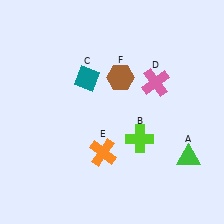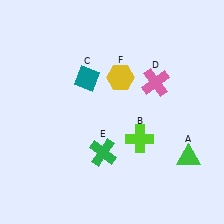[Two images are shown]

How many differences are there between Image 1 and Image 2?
There are 2 differences between the two images.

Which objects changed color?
E changed from orange to green. F changed from brown to yellow.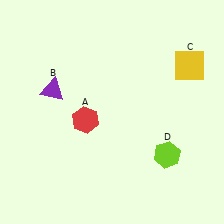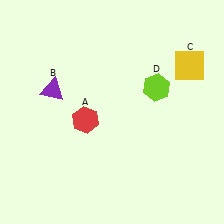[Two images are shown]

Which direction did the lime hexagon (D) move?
The lime hexagon (D) moved up.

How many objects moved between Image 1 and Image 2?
1 object moved between the two images.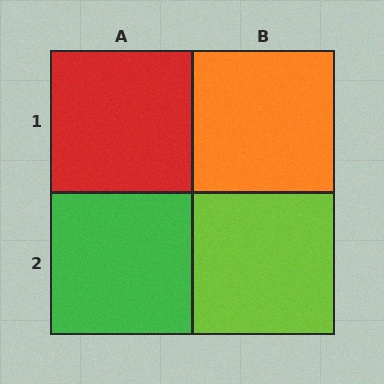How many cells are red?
1 cell is red.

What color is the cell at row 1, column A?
Red.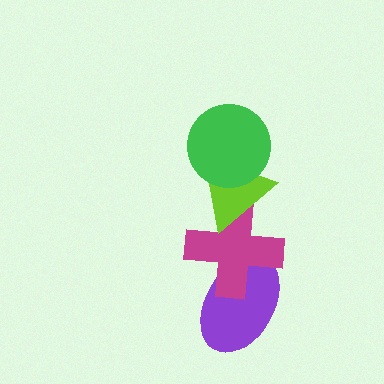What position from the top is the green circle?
The green circle is 1st from the top.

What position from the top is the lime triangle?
The lime triangle is 2nd from the top.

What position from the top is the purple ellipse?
The purple ellipse is 4th from the top.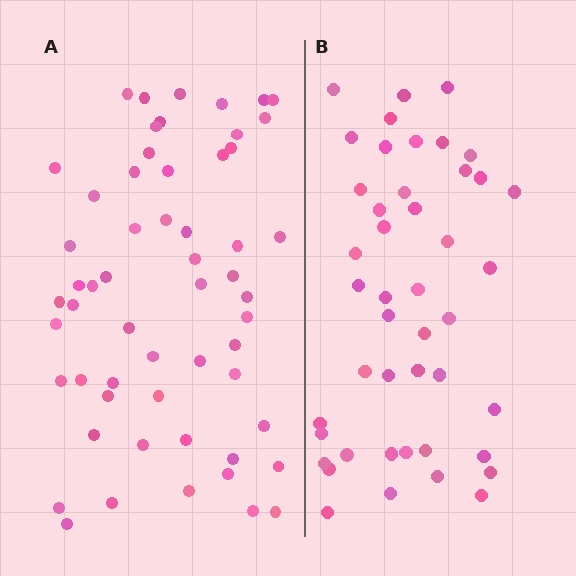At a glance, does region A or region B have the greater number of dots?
Region A (the left region) has more dots.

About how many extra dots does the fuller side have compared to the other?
Region A has roughly 12 or so more dots than region B.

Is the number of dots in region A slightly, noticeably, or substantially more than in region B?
Region A has noticeably more, but not dramatically so. The ratio is roughly 1.3 to 1.